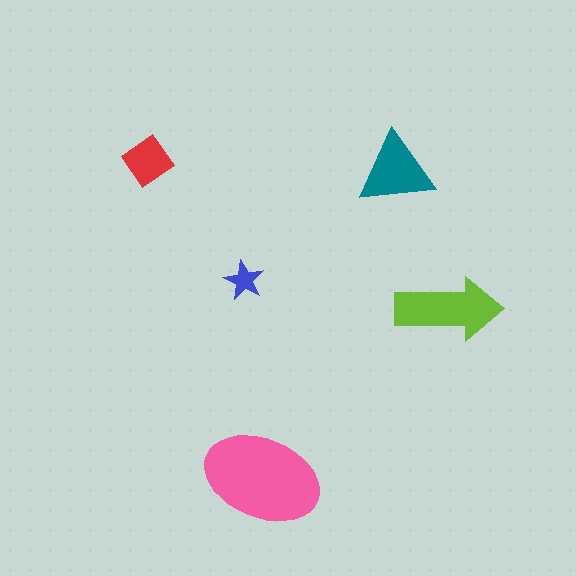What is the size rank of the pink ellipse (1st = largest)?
1st.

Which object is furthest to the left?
The red diamond is leftmost.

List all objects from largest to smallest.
The pink ellipse, the lime arrow, the teal triangle, the red diamond, the blue star.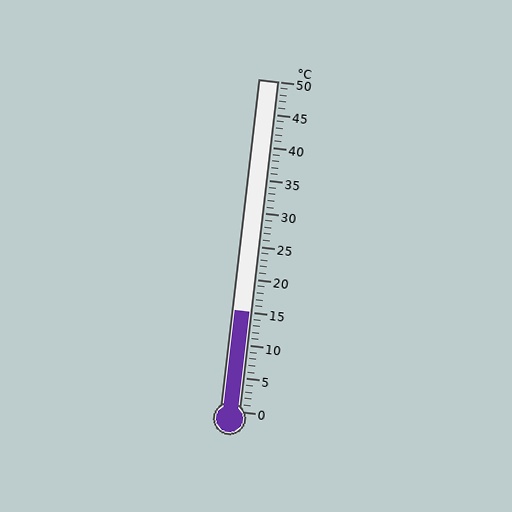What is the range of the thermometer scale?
The thermometer scale ranges from 0°C to 50°C.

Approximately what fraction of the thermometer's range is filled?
The thermometer is filled to approximately 30% of its range.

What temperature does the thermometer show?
The thermometer shows approximately 15°C.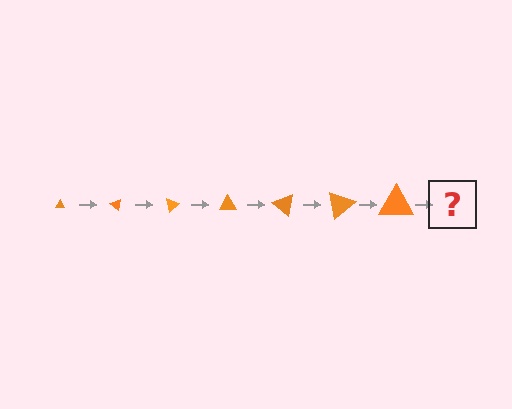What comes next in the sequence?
The next element should be a triangle, larger than the previous one and rotated 280 degrees from the start.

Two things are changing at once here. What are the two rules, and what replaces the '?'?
The two rules are that the triangle grows larger each step and it rotates 40 degrees each step. The '?' should be a triangle, larger than the previous one and rotated 280 degrees from the start.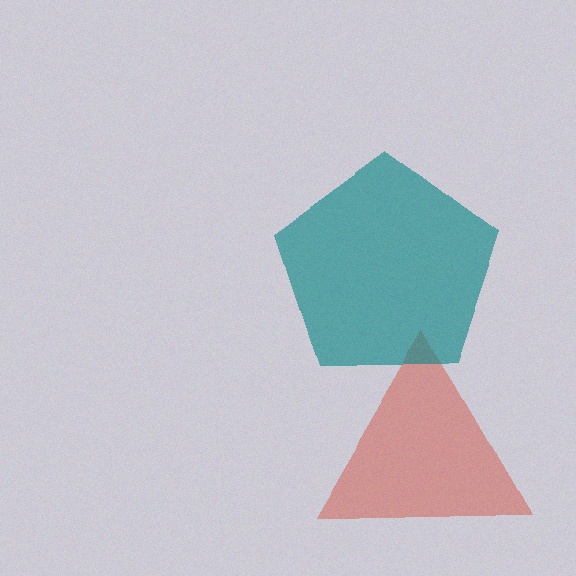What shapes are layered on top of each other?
The layered shapes are: a red triangle, a teal pentagon.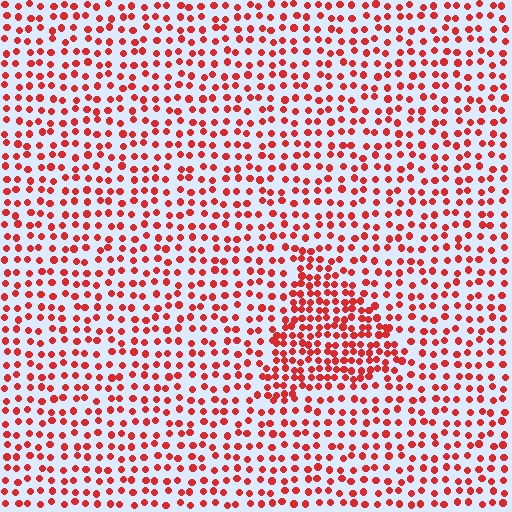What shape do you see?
I see a triangle.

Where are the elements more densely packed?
The elements are more densely packed inside the triangle boundary.